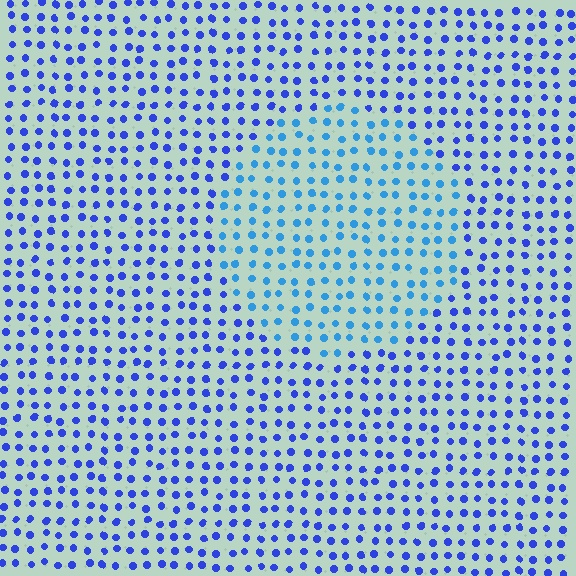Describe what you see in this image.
The image is filled with small blue elements in a uniform arrangement. A circle-shaped region is visible where the elements are tinted to a slightly different hue, forming a subtle color boundary.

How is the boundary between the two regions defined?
The boundary is defined purely by a slight shift in hue (about 30 degrees). Spacing, size, and orientation are identical on both sides.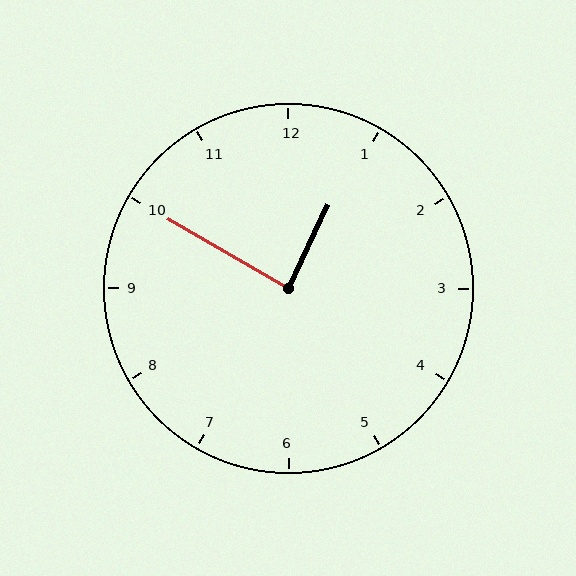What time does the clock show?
12:50.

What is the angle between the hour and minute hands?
Approximately 85 degrees.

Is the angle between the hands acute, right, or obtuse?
It is right.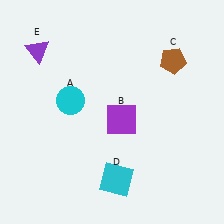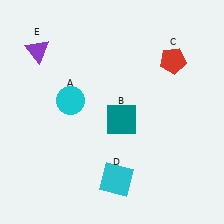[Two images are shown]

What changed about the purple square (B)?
In Image 1, B is purple. In Image 2, it changed to teal.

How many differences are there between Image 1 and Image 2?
There are 2 differences between the two images.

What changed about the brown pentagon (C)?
In Image 1, C is brown. In Image 2, it changed to red.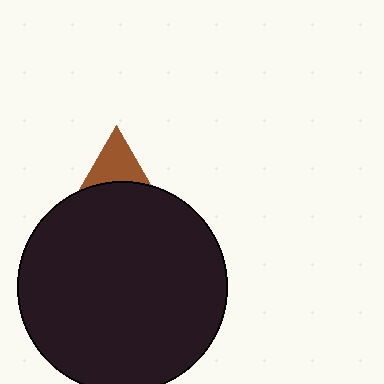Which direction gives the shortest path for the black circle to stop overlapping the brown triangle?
Moving down gives the shortest separation.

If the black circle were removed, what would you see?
You would see the complete brown triangle.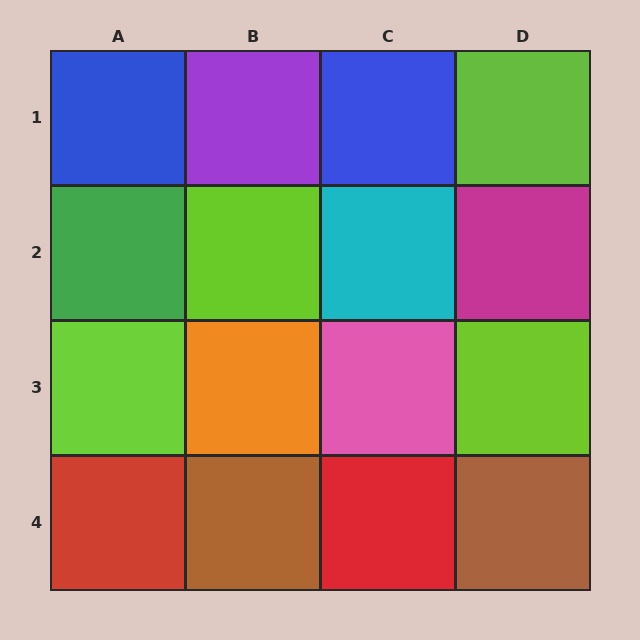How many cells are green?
1 cell is green.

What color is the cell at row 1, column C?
Blue.